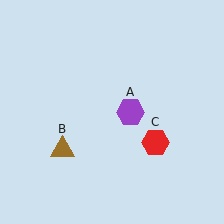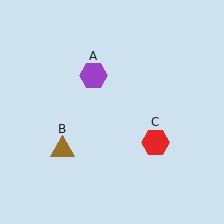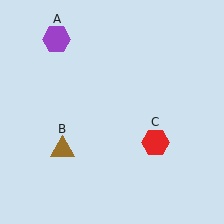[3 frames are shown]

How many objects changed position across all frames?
1 object changed position: purple hexagon (object A).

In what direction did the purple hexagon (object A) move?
The purple hexagon (object A) moved up and to the left.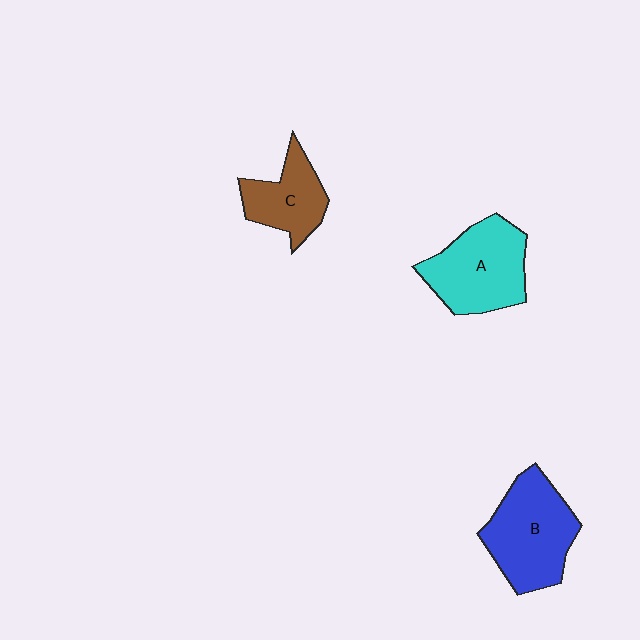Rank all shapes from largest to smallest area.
From largest to smallest: B (blue), A (cyan), C (brown).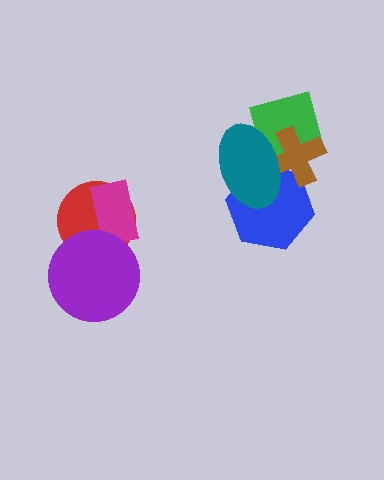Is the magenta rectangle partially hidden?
Yes, it is partially covered by another shape.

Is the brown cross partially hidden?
Yes, it is partially covered by another shape.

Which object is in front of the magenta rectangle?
The purple circle is in front of the magenta rectangle.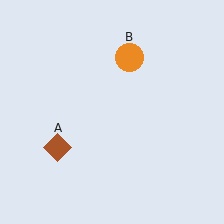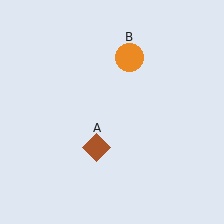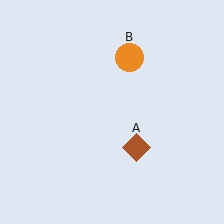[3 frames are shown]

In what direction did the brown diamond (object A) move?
The brown diamond (object A) moved right.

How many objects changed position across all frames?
1 object changed position: brown diamond (object A).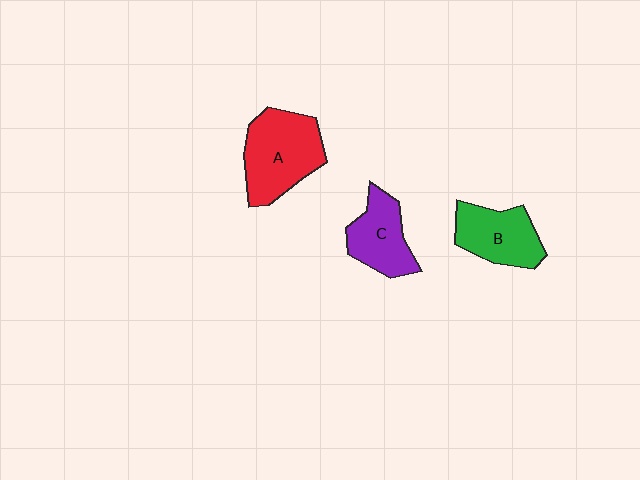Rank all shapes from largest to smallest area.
From largest to smallest: A (red), B (green), C (purple).